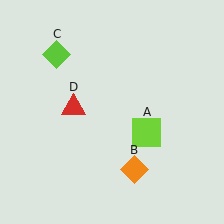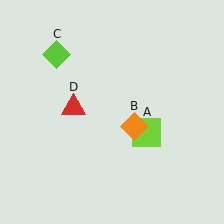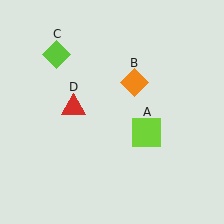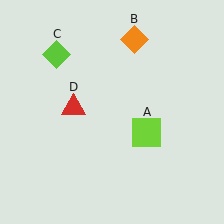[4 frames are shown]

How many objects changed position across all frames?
1 object changed position: orange diamond (object B).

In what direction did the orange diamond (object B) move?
The orange diamond (object B) moved up.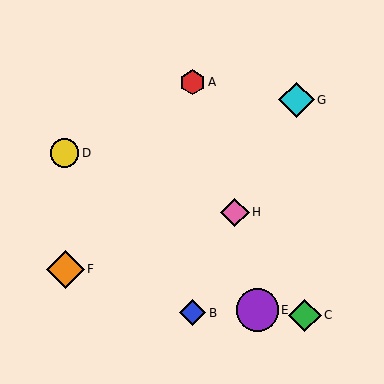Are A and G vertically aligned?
No, A is at x≈193 and G is at x≈296.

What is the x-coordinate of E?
Object E is at x≈257.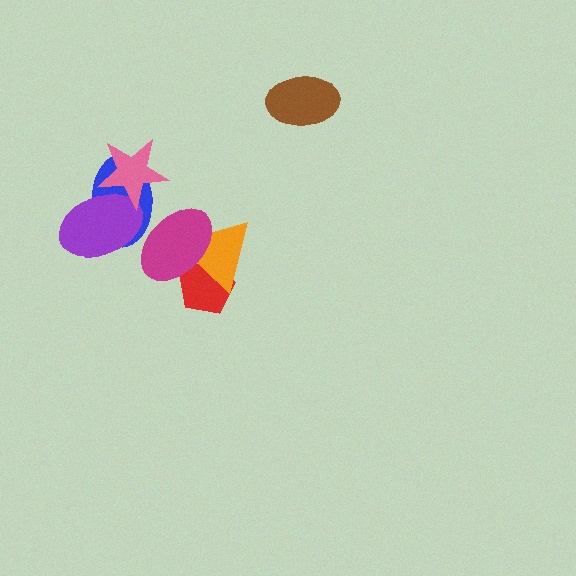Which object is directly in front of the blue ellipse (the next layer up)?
The purple ellipse is directly in front of the blue ellipse.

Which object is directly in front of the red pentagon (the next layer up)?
The orange triangle is directly in front of the red pentagon.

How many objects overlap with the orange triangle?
2 objects overlap with the orange triangle.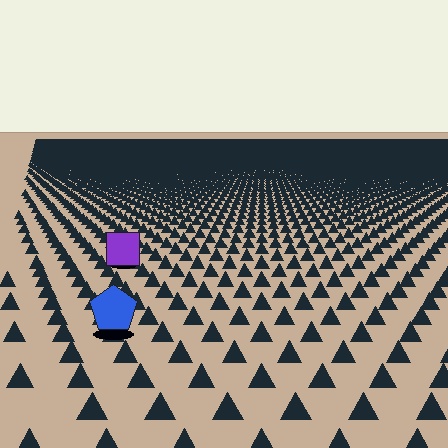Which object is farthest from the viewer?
The purple square is farthest from the viewer. It appears smaller and the ground texture around it is denser.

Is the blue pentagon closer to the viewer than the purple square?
Yes. The blue pentagon is closer — you can tell from the texture gradient: the ground texture is coarser near it.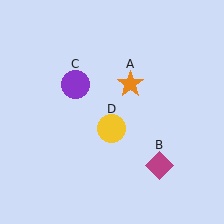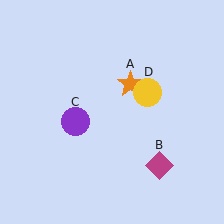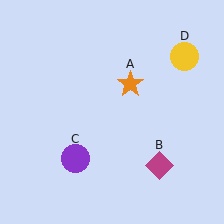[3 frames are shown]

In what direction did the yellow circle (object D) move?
The yellow circle (object D) moved up and to the right.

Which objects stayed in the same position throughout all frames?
Orange star (object A) and magenta diamond (object B) remained stationary.